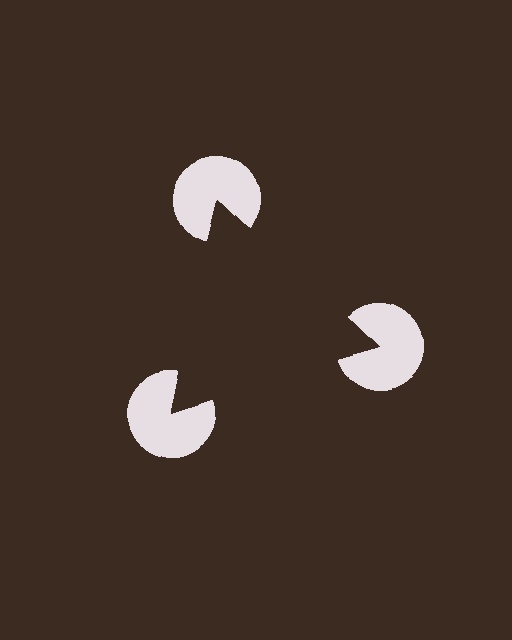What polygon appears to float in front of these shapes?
An illusory triangle — its edges are inferred from the aligned wedge cuts in the pac-man discs, not physically drawn.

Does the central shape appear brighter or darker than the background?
It typically appears slightly darker than the background, even though no actual brightness change is drawn.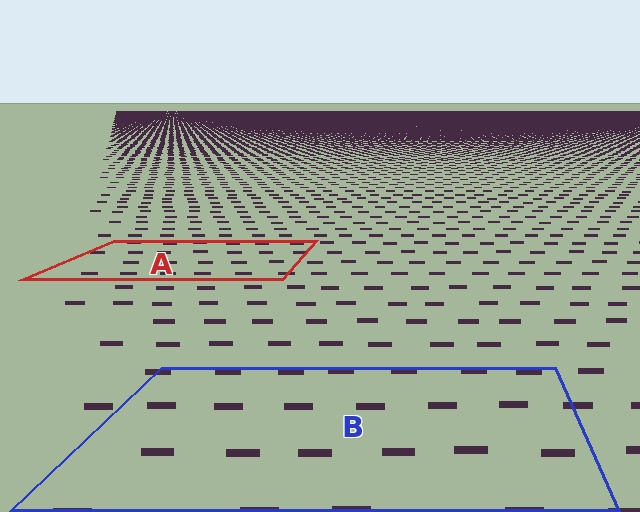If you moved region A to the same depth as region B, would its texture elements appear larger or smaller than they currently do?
They would appear larger. At a closer depth, the same texture elements are projected at a bigger on-screen size.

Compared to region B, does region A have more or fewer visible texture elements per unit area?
Region A has more texture elements per unit area — they are packed more densely because it is farther away.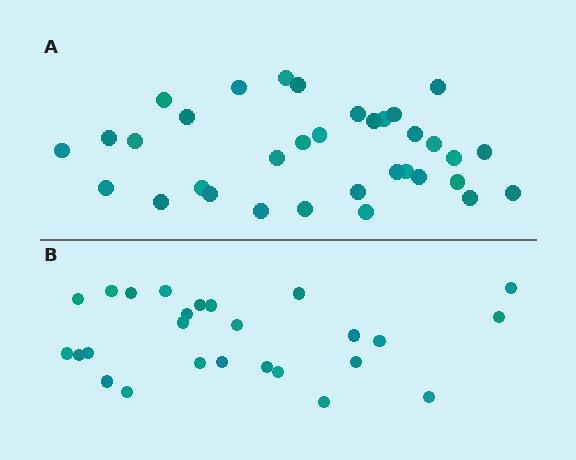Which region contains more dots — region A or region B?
Region A (the top region) has more dots.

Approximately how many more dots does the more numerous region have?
Region A has roughly 8 or so more dots than region B.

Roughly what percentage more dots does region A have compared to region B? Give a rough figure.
About 30% more.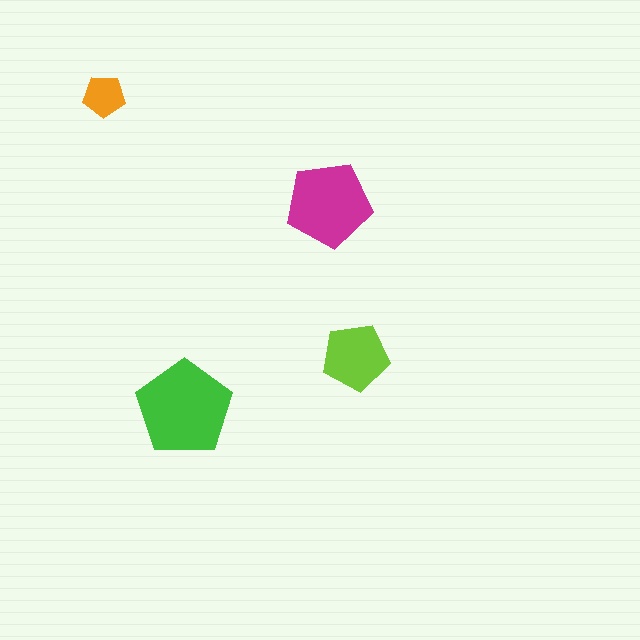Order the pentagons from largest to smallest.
the green one, the magenta one, the lime one, the orange one.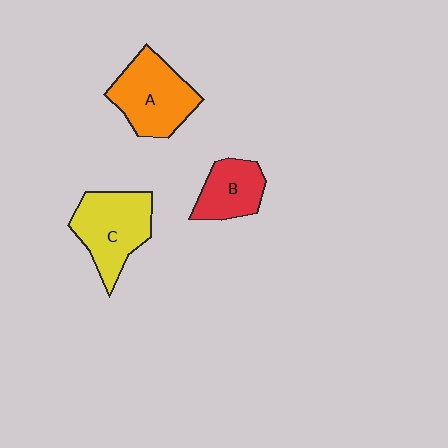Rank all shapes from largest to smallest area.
From largest to smallest: C (yellow), A (orange), B (red).